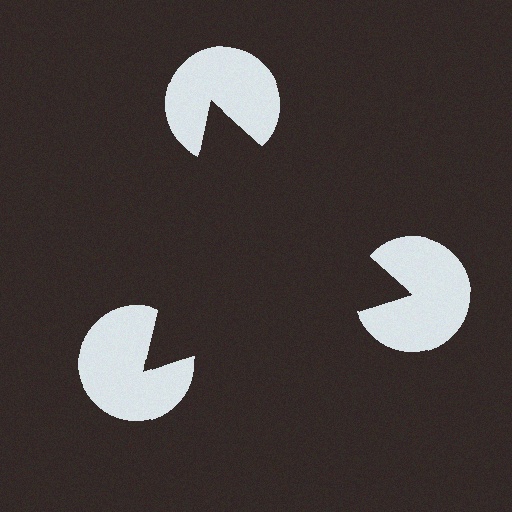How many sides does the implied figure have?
3 sides.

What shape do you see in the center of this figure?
An illusory triangle — its edges are inferred from the aligned wedge cuts in the pac-man discs, not physically drawn.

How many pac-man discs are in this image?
There are 3 — one at each vertex of the illusory triangle.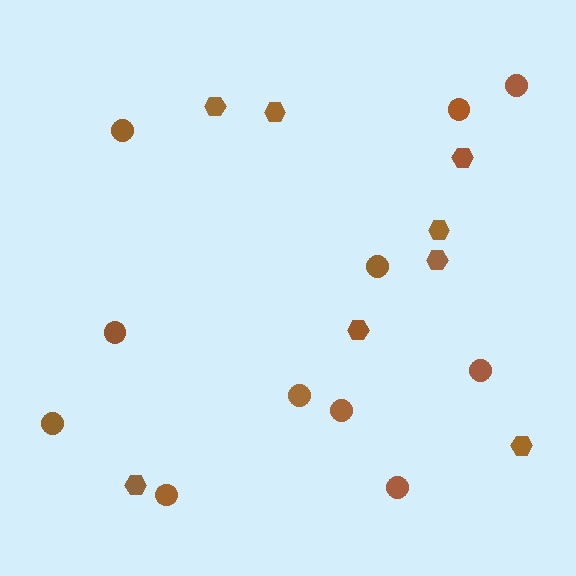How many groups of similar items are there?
There are 2 groups: one group of hexagons (8) and one group of circles (11).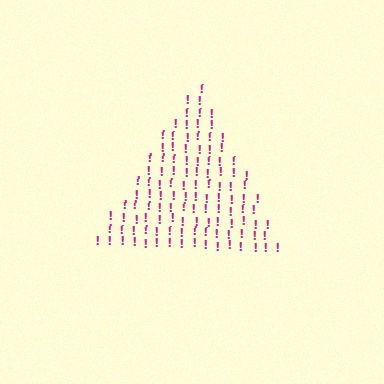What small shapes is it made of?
It is made of small exclamation marks.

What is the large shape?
The large shape is a triangle.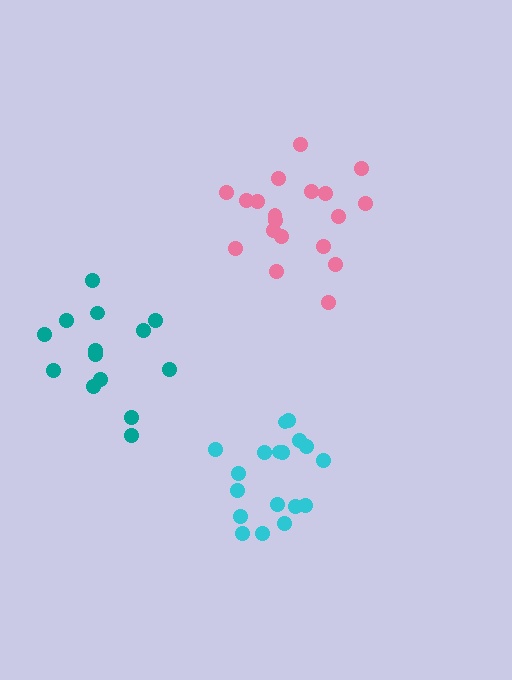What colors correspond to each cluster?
The clusters are colored: teal, cyan, pink.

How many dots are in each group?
Group 1: 14 dots, Group 2: 18 dots, Group 3: 19 dots (51 total).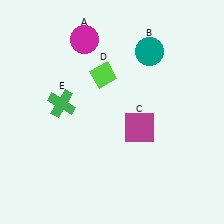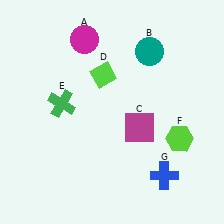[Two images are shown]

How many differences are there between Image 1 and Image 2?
There are 2 differences between the two images.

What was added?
A lime hexagon (F), a blue cross (G) were added in Image 2.